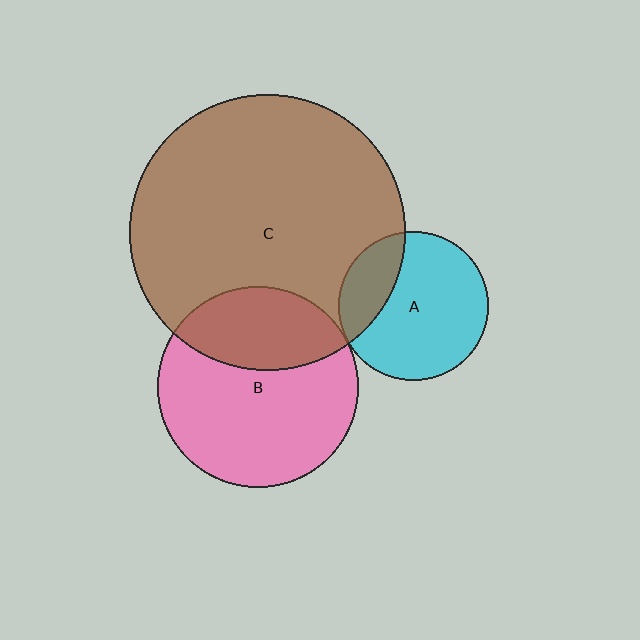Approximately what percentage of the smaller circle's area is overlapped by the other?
Approximately 35%.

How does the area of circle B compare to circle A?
Approximately 1.8 times.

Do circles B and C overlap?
Yes.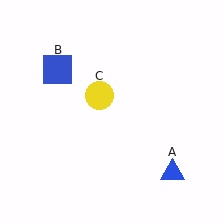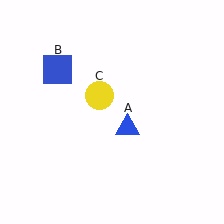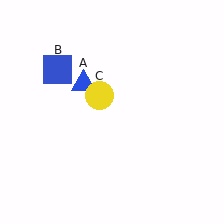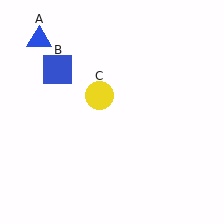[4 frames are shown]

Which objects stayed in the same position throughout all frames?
Blue square (object B) and yellow circle (object C) remained stationary.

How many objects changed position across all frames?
1 object changed position: blue triangle (object A).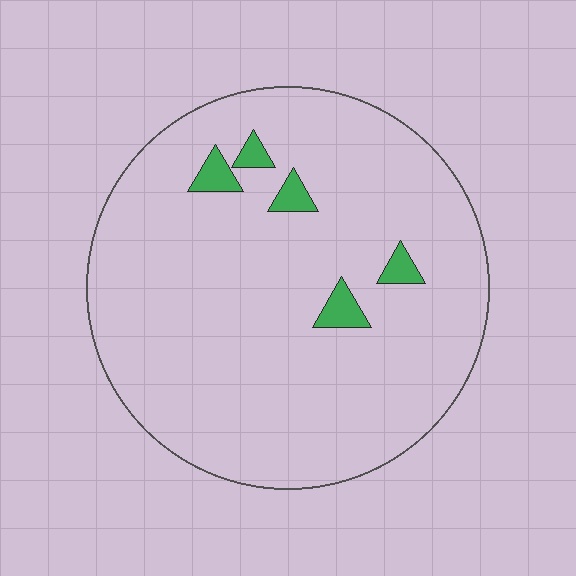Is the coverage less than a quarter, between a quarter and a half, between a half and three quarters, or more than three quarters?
Less than a quarter.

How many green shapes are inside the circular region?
5.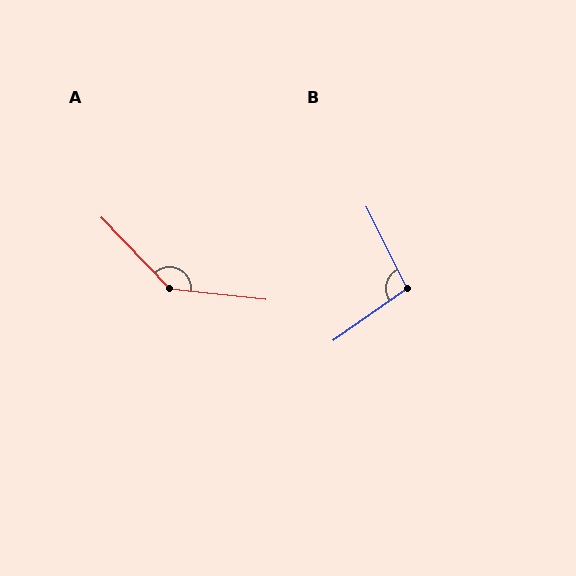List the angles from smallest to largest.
B (99°), A (140°).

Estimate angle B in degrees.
Approximately 99 degrees.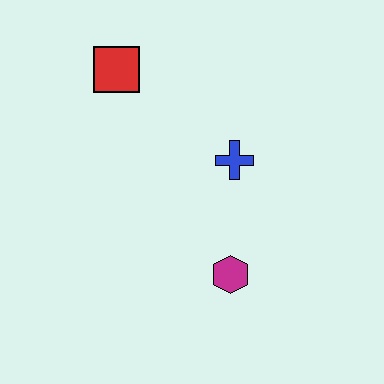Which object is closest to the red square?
The blue cross is closest to the red square.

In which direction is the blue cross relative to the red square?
The blue cross is to the right of the red square.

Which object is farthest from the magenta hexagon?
The red square is farthest from the magenta hexagon.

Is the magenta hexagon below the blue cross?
Yes